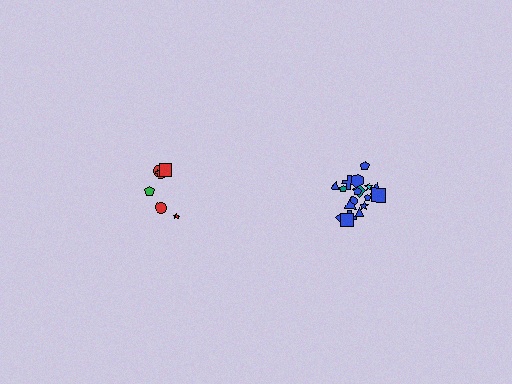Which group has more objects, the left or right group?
The right group.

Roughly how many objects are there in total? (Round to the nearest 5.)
Roughly 25 objects in total.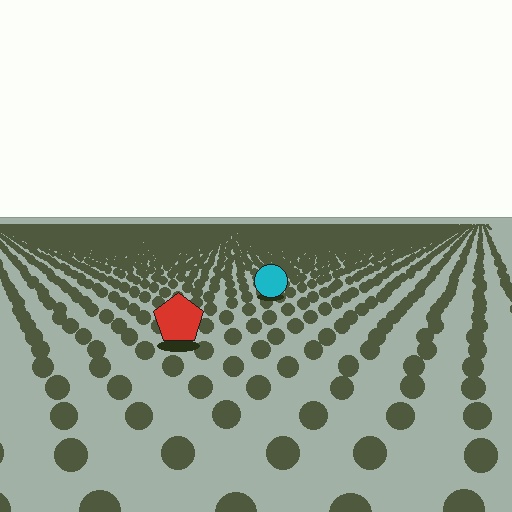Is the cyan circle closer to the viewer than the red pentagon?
No. The red pentagon is closer — you can tell from the texture gradient: the ground texture is coarser near it.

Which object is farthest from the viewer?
The cyan circle is farthest from the viewer. It appears smaller and the ground texture around it is denser.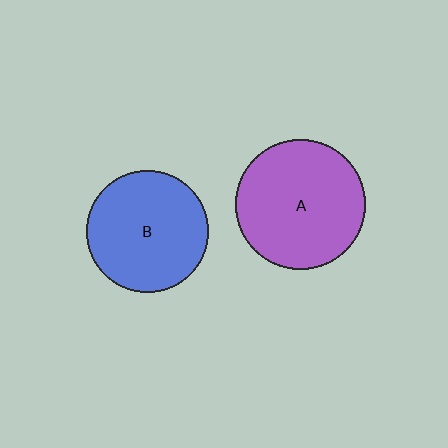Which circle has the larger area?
Circle A (purple).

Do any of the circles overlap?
No, none of the circles overlap.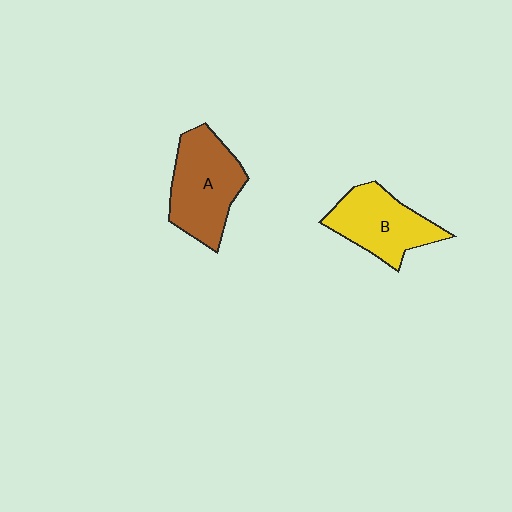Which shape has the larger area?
Shape A (brown).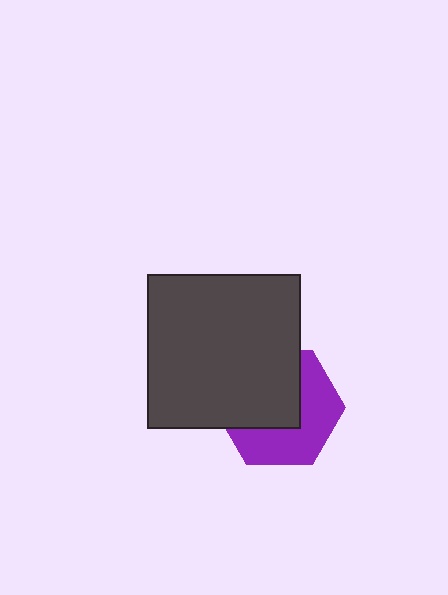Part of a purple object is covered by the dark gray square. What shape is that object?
It is a hexagon.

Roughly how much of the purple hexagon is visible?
About half of it is visible (roughly 48%).